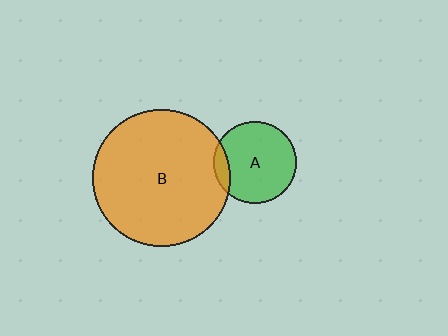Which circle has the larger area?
Circle B (orange).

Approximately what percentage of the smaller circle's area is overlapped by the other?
Approximately 10%.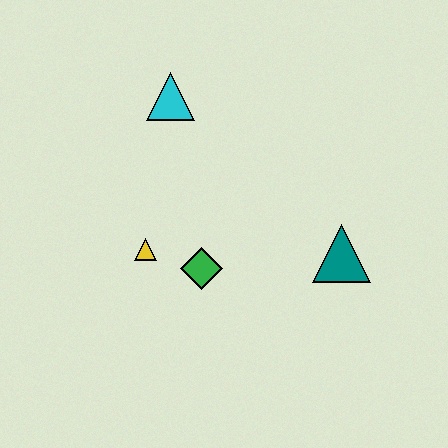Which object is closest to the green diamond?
The yellow triangle is closest to the green diamond.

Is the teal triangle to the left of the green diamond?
No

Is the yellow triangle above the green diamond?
Yes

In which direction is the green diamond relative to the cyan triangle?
The green diamond is below the cyan triangle.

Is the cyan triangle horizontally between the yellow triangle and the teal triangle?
Yes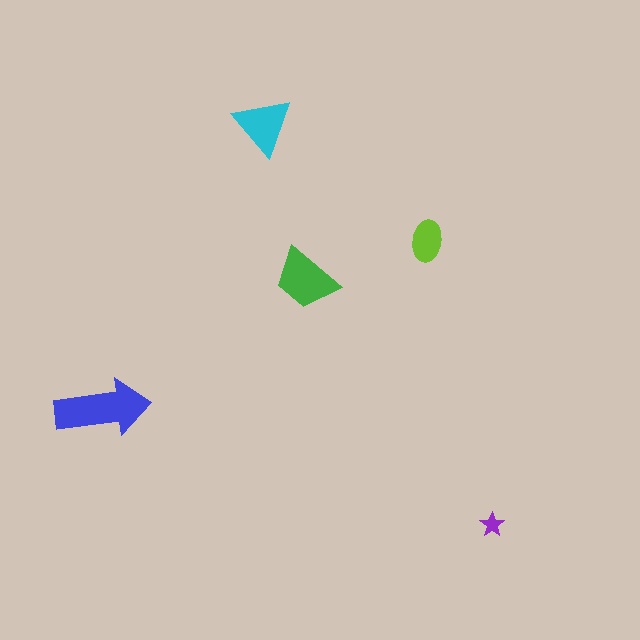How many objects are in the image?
There are 5 objects in the image.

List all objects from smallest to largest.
The purple star, the lime ellipse, the cyan triangle, the green trapezoid, the blue arrow.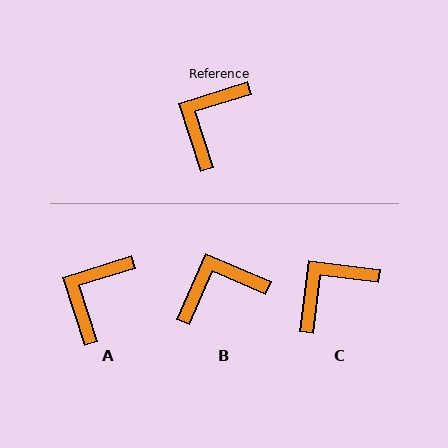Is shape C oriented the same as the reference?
No, it is off by about 25 degrees.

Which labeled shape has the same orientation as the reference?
A.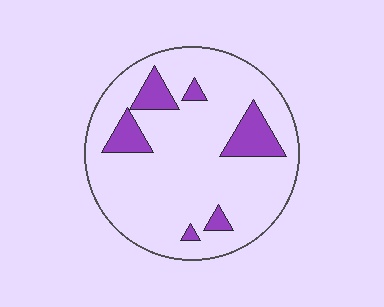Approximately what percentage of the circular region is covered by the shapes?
Approximately 15%.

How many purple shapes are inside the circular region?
6.